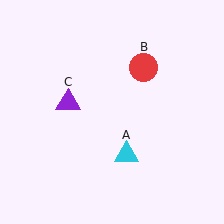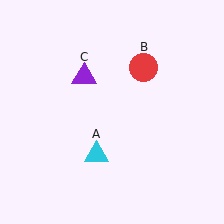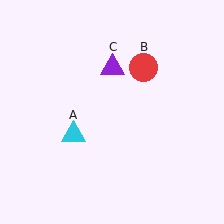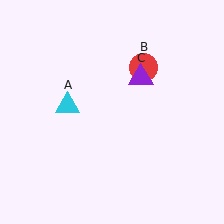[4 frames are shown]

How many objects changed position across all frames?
2 objects changed position: cyan triangle (object A), purple triangle (object C).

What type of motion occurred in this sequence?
The cyan triangle (object A), purple triangle (object C) rotated clockwise around the center of the scene.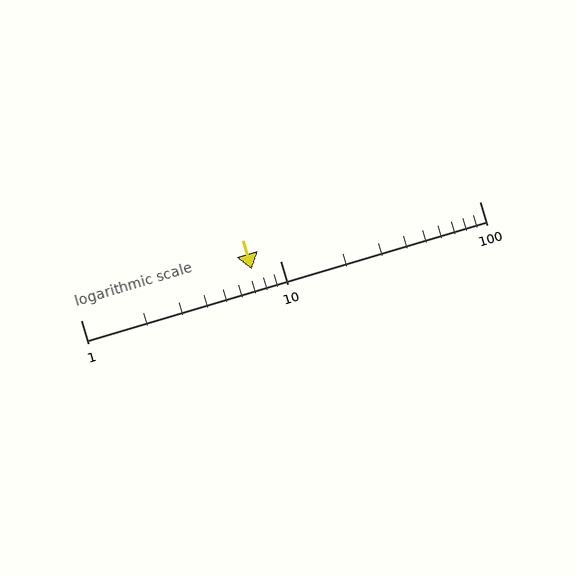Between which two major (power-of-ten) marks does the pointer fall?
The pointer is between 1 and 10.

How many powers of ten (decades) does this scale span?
The scale spans 2 decades, from 1 to 100.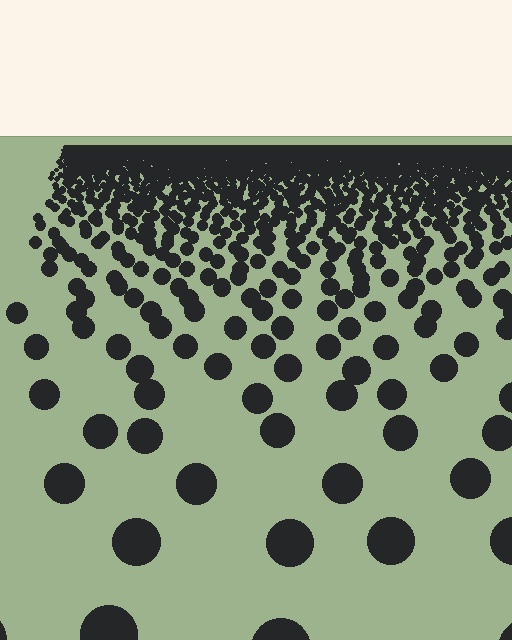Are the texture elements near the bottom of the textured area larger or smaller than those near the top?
Larger. Near the bottom, elements are closer to the viewer and appear at a bigger on-screen size.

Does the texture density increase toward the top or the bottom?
Density increases toward the top.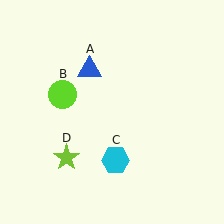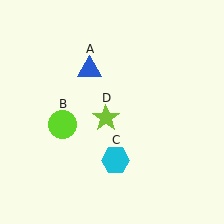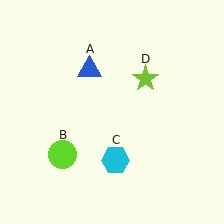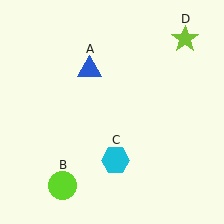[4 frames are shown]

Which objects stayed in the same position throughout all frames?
Blue triangle (object A) and cyan hexagon (object C) remained stationary.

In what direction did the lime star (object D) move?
The lime star (object D) moved up and to the right.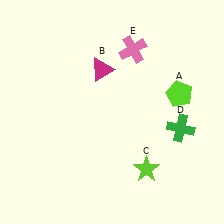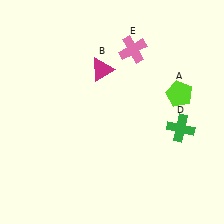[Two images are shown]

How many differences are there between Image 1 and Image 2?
There is 1 difference between the two images.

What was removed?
The lime star (C) was removed in Image 2.